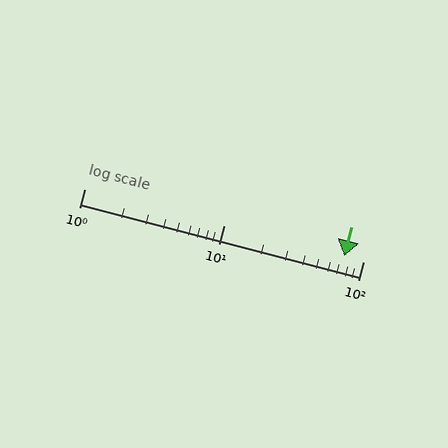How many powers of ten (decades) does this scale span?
The scale spans 2 decades, from 1 to 100.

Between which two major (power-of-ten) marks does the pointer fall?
The pointer is between 10 and 100.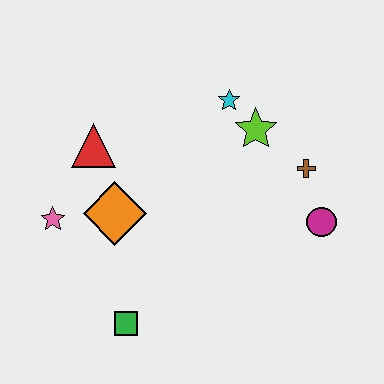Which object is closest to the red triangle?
The orange diamond is closest to the red triangle.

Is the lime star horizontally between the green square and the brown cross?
Yes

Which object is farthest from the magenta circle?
The pink star is farthest from the magenta circle.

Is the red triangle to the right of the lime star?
No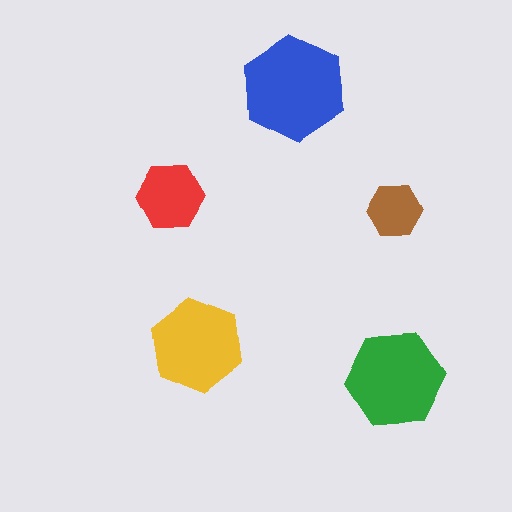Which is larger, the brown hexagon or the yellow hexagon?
The yellow one.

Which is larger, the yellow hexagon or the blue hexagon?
The blue one.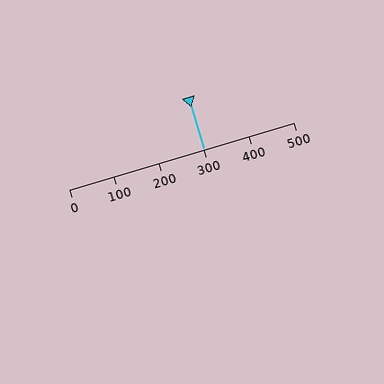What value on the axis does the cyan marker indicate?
The marker indicates approximately 300.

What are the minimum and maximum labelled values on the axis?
The axis runs from 0 to 500.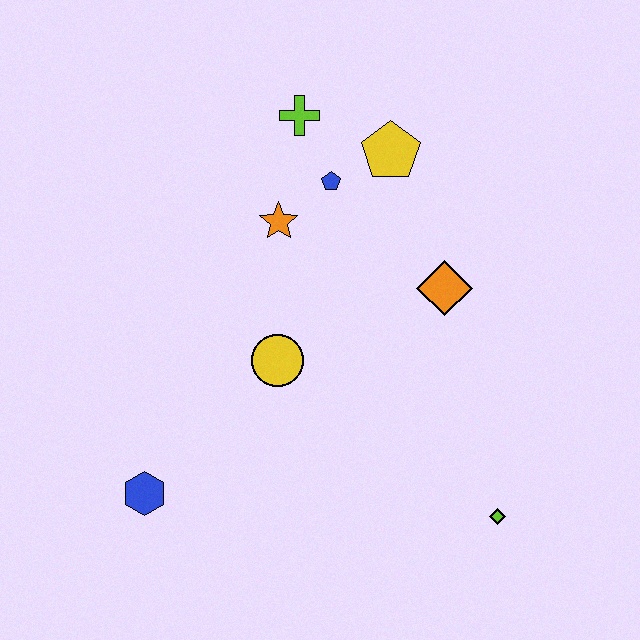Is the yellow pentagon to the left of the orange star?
No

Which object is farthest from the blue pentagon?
The lime diamond is farthest from the blue pentagon.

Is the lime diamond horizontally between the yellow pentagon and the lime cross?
No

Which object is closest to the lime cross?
The blue pentagon is closest to the lime cross.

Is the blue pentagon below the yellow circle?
No